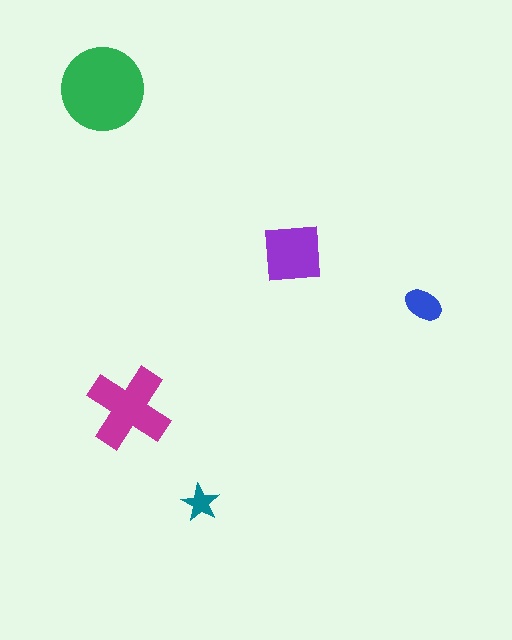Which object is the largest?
The green circle.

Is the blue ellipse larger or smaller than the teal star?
Larger.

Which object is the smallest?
The teal star.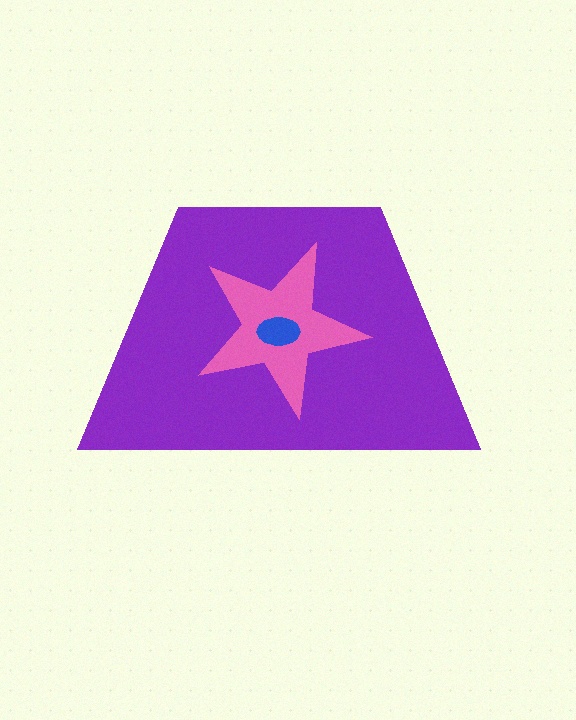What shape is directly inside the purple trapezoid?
The pink star.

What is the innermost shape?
The blue ellipse.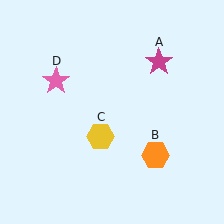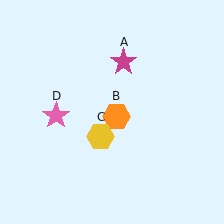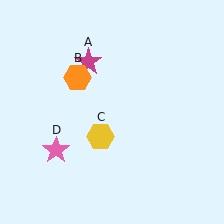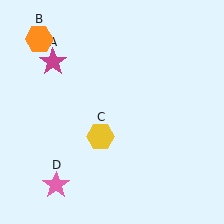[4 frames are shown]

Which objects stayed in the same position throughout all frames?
Yellow hexagon (object C) remained stationary.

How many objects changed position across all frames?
3 objects changed position: magenta star (object A), orange hexagon (object B), pink star (object D).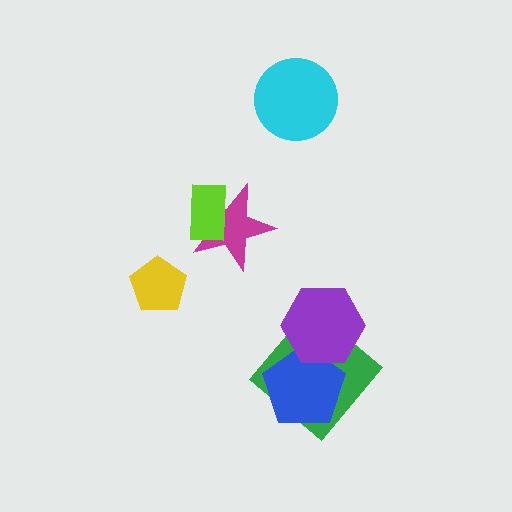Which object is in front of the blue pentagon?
The purple hexagon is in front of the blue pentagon.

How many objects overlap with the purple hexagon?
2 objects overlap with the purple hexagon.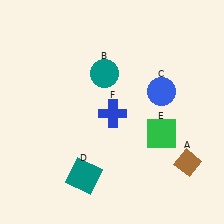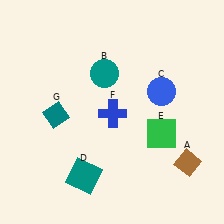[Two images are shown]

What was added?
A teal diamond (G) was added in Image 2.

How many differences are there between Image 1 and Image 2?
There is 1 difference between the two images.